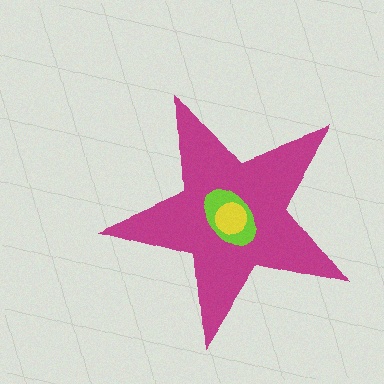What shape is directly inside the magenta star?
The lime ellipse.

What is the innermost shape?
The yellow circle.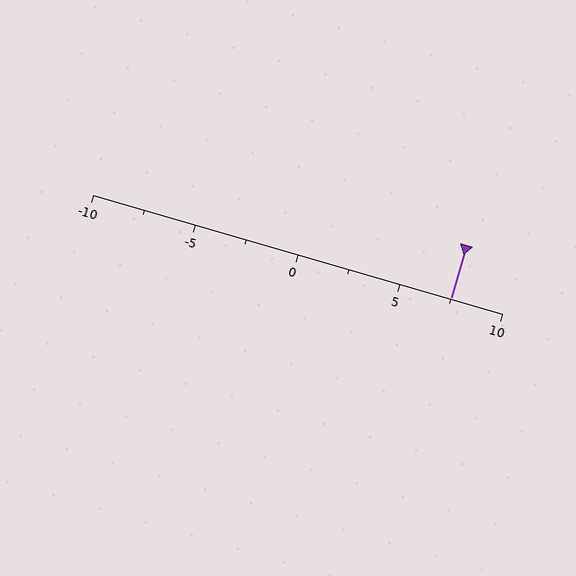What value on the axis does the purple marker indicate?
The marker indicates approximately 7.5.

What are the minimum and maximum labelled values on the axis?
The axis runs from -10 to 10.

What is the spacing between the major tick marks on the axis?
The major ticks are spaced 5 apart.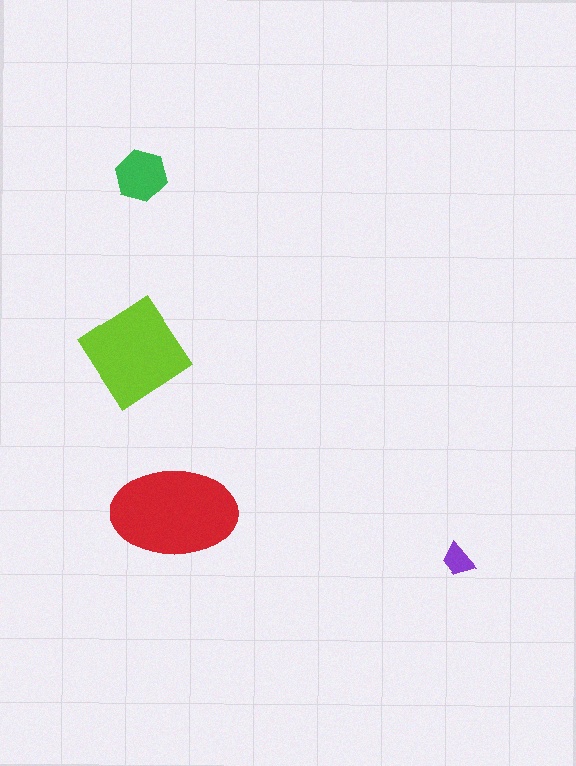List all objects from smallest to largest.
The purple trapezoid, the green hexagon, the lime diamond, the red ellipse.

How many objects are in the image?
There are 4 objects in the image.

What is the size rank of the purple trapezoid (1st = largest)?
4th.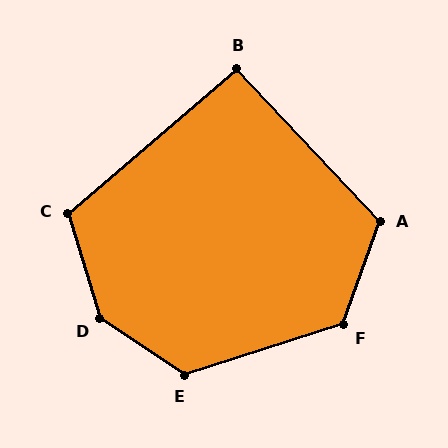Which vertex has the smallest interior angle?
B, at approximately 92 degrees.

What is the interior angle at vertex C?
Approximately 114 degrees (obtuse).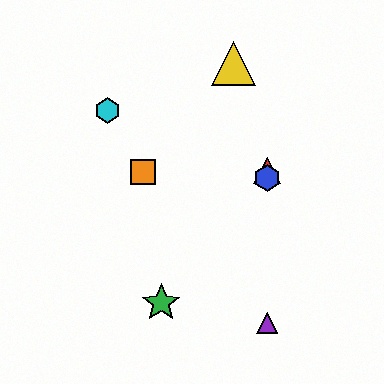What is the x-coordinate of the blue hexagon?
The blue hexagon is at x≈267.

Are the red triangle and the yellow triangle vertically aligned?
No, the red triangle is at x≈267 and the yellow triangle is at x≈234.